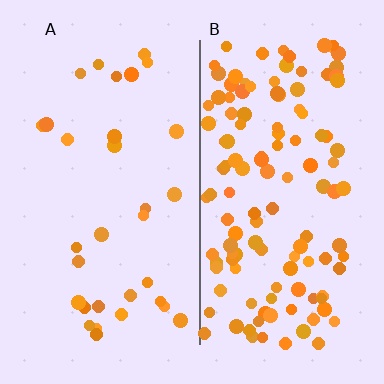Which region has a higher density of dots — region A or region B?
B (the right).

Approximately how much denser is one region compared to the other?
Approximately 4.0× — region B over region A.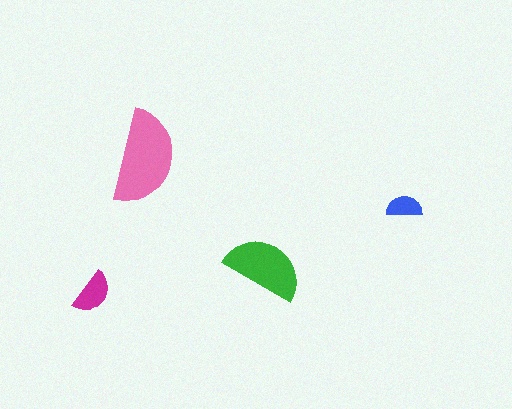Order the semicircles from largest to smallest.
the pink one, the green one, the magenta one, the blue one.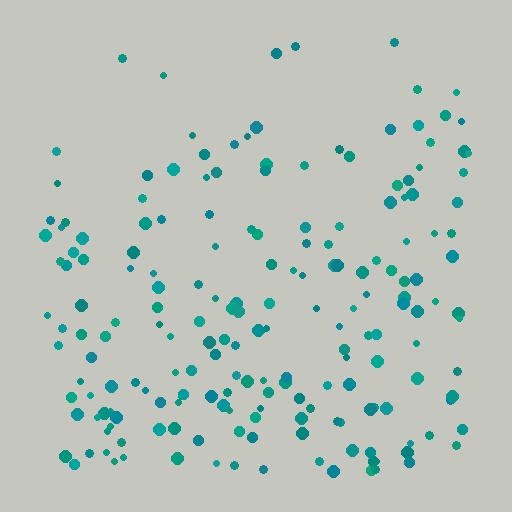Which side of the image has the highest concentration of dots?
The bottom.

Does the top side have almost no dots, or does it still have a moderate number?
Still a moderate number, just noticeably fewer than the bottom.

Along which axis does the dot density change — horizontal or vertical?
Vertical.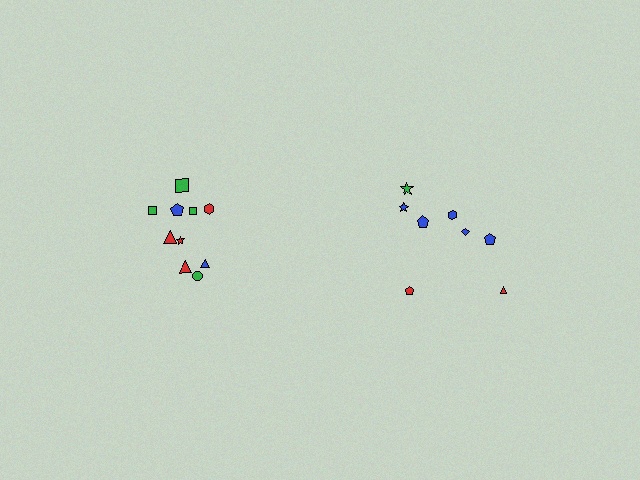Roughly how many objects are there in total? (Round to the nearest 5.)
Roughly 20 objects in total.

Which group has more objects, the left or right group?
The left group.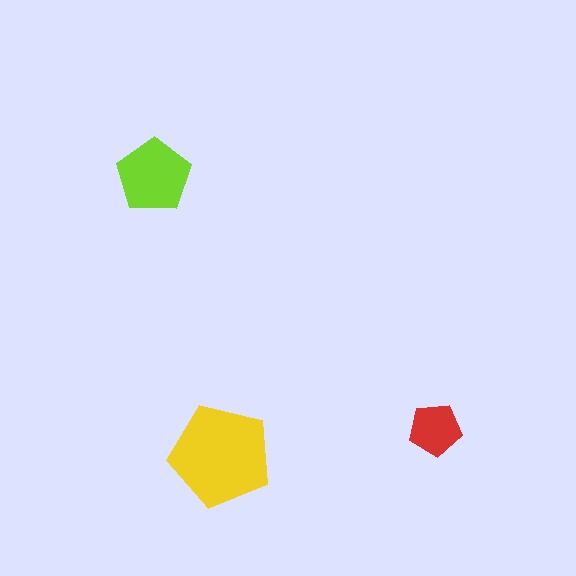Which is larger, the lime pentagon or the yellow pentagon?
The yellow one.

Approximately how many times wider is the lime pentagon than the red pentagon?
About 1.5 times wider.